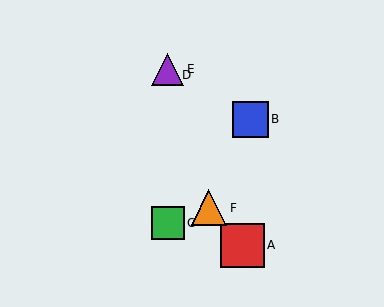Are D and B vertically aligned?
No, D is at x≈168 and B is at x≈250.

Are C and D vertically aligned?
Yes, both are at x≈168.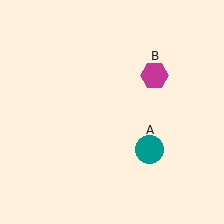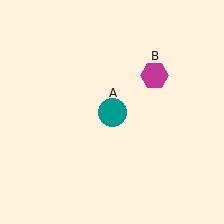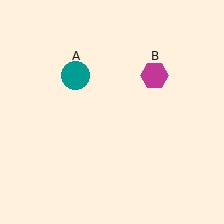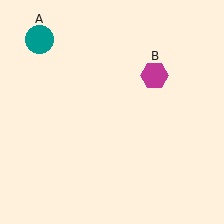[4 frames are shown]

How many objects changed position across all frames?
1 object changed position: teal circle (object A).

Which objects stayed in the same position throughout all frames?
Magenta hexagon (object B) remained stationary.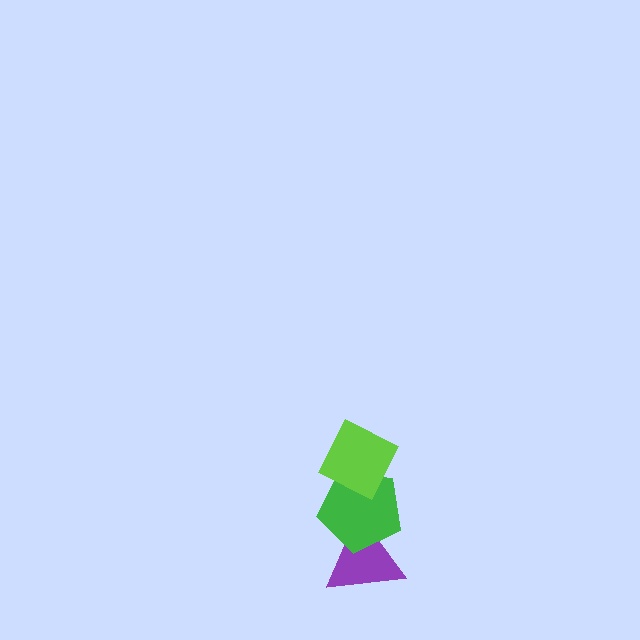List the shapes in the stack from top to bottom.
From top to bottom: the lime diamond, the green pentagon, the purple triangle.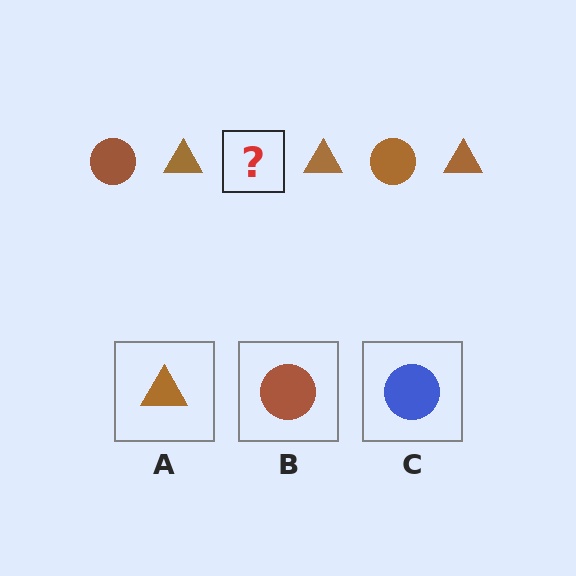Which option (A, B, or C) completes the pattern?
B.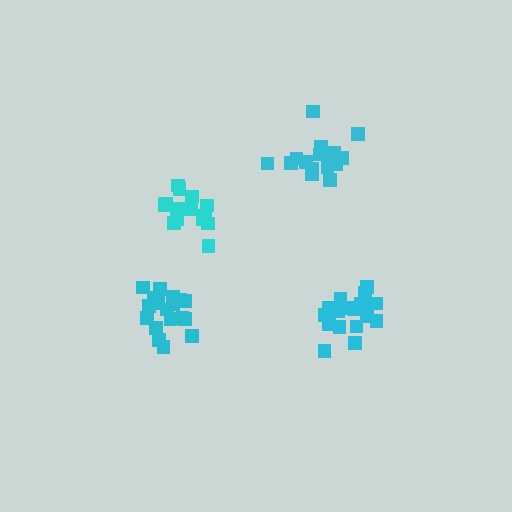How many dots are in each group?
Group 1: 15 dots, Group 2: 18 dots, Group 3: 17 dots, Group 4: 18 dots (68 total).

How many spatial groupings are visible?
There are 4 spatial groupings.